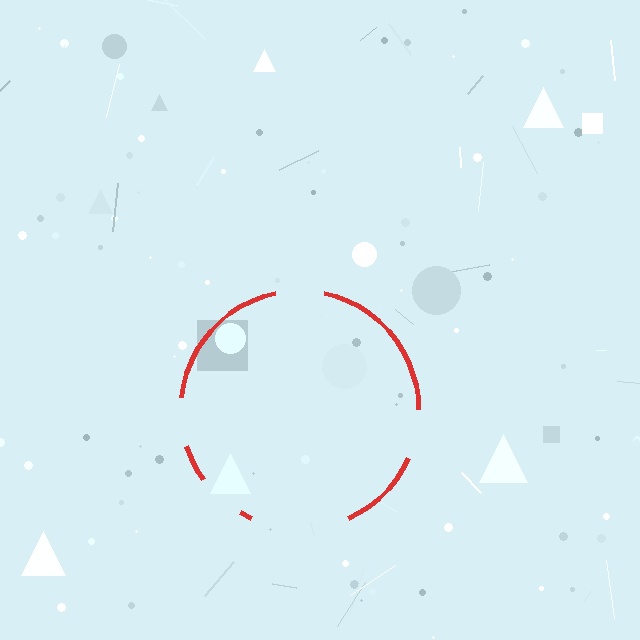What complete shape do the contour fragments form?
The contour fragments form a circle.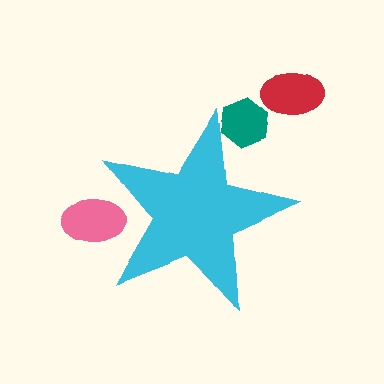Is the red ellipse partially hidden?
No, the red ellipse is fully visible.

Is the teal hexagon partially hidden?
Yes, the teal hexagon is partially hidden behind the cyan star.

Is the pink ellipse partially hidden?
Yes, the pink ellipse is partially hidden behind the cyan star.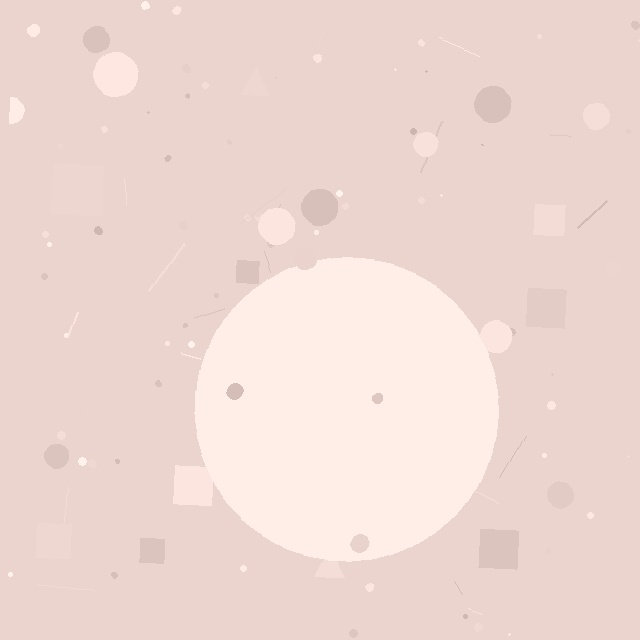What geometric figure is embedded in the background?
A circle is embedded in the background.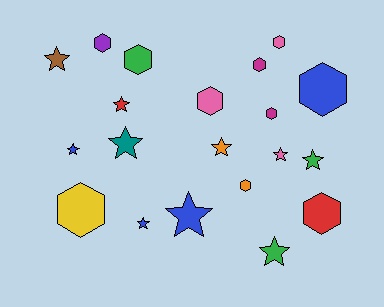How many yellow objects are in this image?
There is 1 yellow object.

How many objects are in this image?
There are 20 objects.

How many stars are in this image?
There are 10 stars.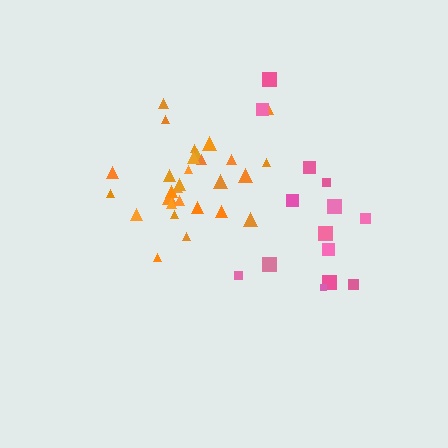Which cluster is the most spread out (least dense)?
Pink.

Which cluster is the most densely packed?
Orange.